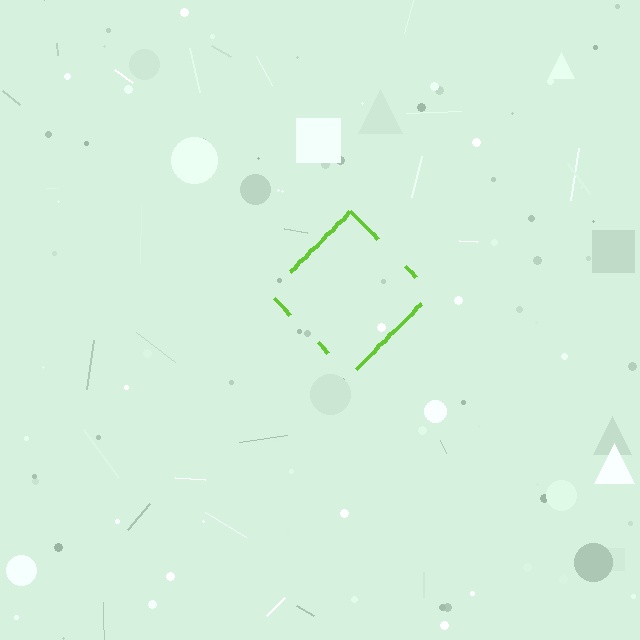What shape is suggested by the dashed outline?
The dashed outline suggests a diamond.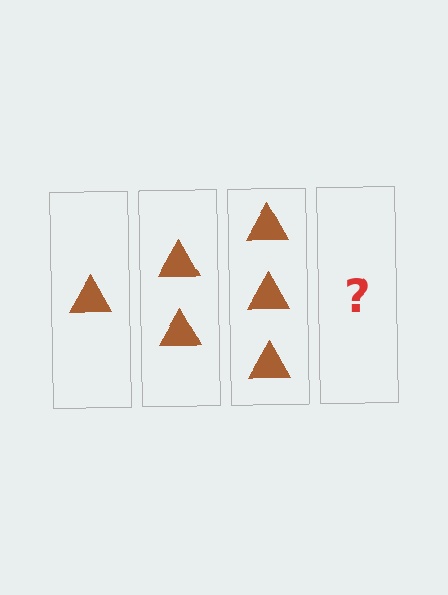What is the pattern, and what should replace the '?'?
The pattern is that each step adds one more triangle. The '?' should be 4 triangles.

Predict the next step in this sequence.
The next step is 4 triangles.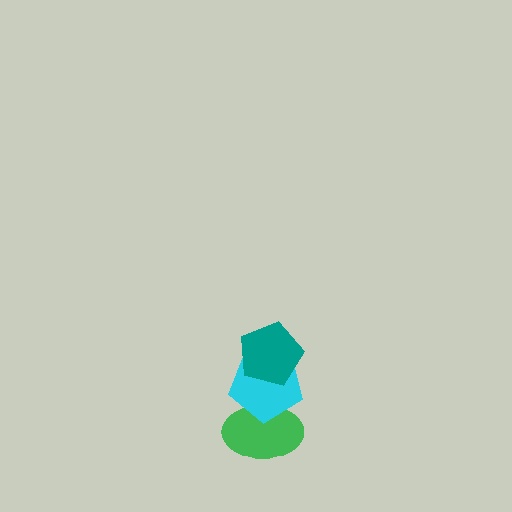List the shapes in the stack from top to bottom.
From top to bottom: the teal pentagon, the cyan pentagon, the green ellipse.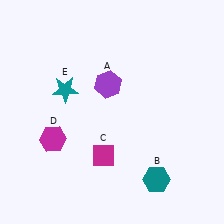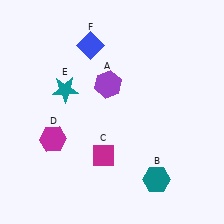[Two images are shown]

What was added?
A blue diamond (F) was added in Image 2.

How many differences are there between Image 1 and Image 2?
There is 1 difference between the two images.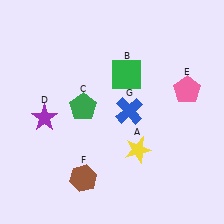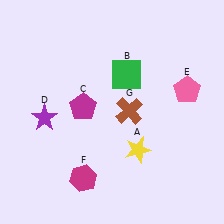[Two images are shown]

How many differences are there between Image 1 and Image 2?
There are 3 differences between the two images.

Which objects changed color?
C changed from green to magenta. F changed from brown to magenta. G changed from blue to brown.